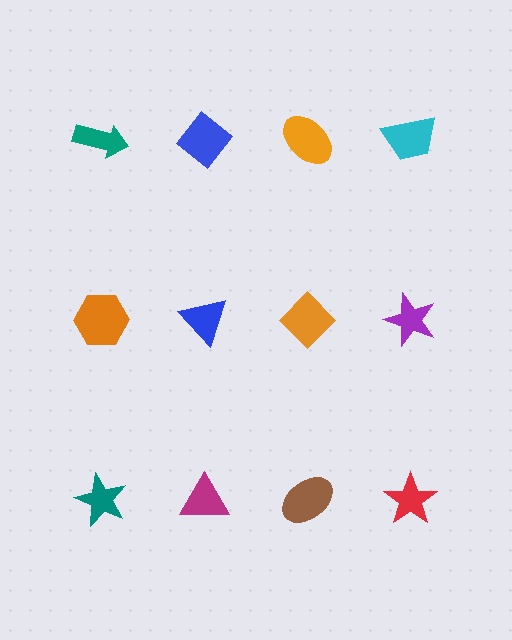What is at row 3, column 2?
A magenta triangle.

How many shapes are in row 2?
4 shapes.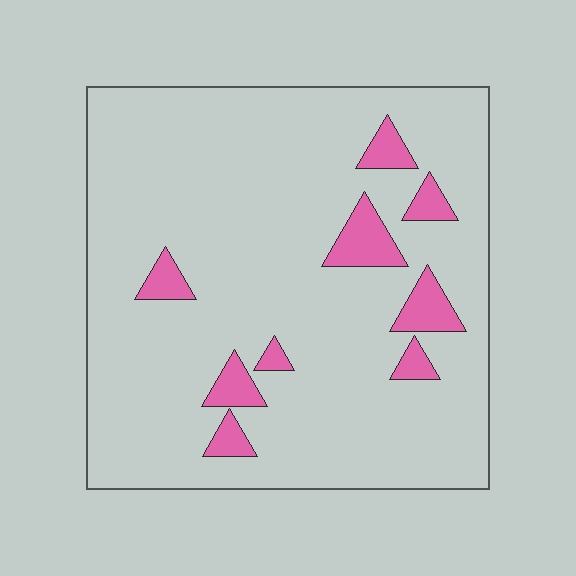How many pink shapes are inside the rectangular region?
9.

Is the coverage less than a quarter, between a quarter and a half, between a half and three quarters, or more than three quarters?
Less than a quarter.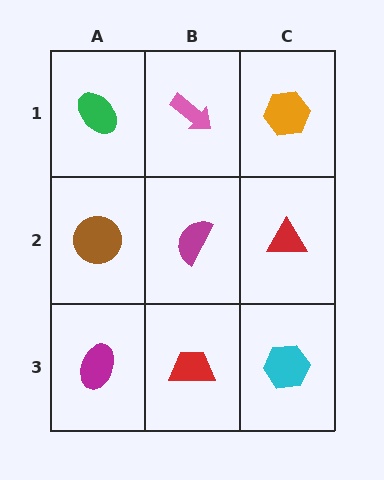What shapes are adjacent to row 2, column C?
An orange hexagon (row 1, column C), a cyan hexagon (row 3, column C), a magenta semicircle (row 2, column B).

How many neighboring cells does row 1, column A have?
2.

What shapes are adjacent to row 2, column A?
A green ellipse (row 1, column A), a magenta ellipse (row 3, column A), a magenta semicircle (row 2, column B).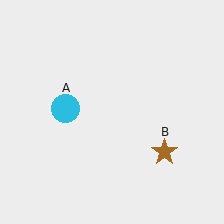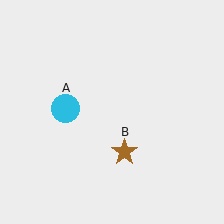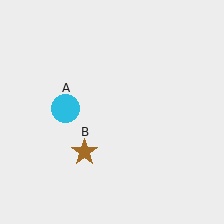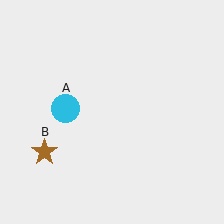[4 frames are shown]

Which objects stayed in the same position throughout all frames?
Cyan circle (object A) remained stationary.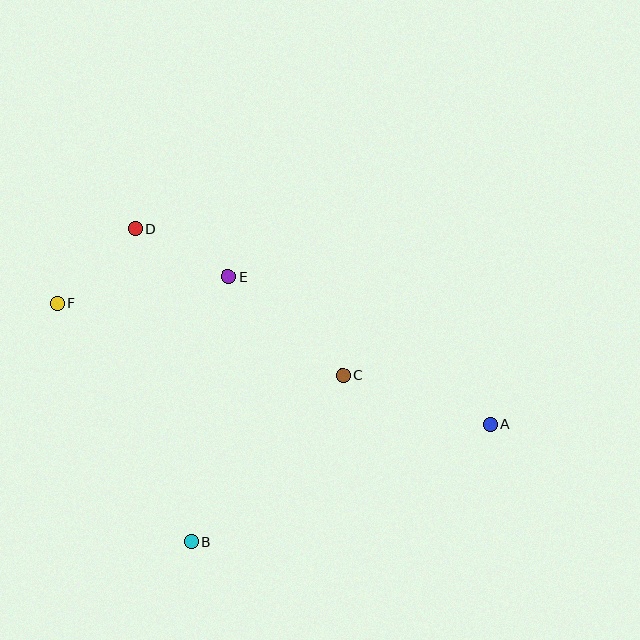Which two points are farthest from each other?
Points A and F are farthest from each other.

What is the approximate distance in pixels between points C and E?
The distance between C and E is approximately 151 pixels.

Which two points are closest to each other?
Points D and E are closest to each other.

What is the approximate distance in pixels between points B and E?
The distance between B and E is approximately 268 pixels.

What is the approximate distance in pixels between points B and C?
The distance between B and C is approximately 225 pixels.